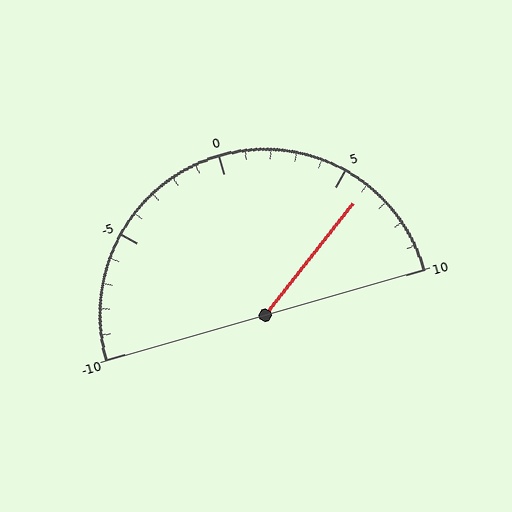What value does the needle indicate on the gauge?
The needle indicates approximately 6.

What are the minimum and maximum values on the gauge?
The gauge ranges from -10 to 10.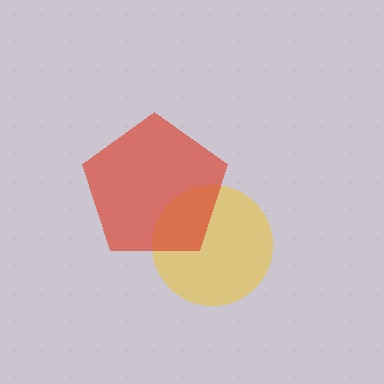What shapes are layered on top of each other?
The layered shapes are: a yellow circle, a red pentagon.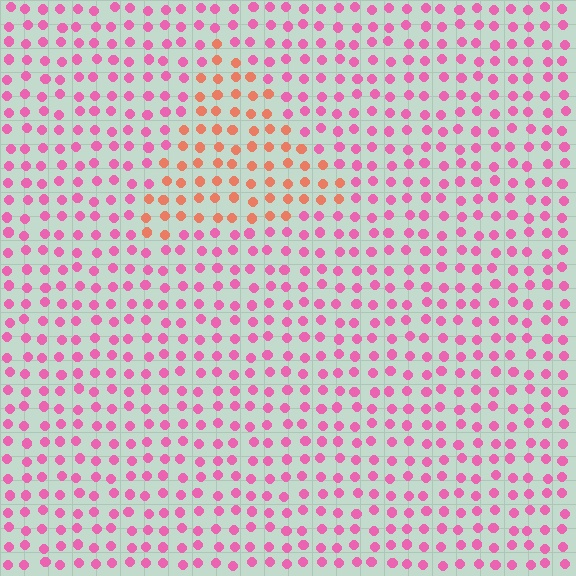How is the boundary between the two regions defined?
The boundary is defined purely by a slight shift in hue (about 45 degrees). Spacing, size, and orientation are identical on both sides.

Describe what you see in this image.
The image is filled with small pink elements in a uniform arrangement. A triangle-shaped region is visible where the elements are tinted to a slightly different hue, forming a subtle color boundary.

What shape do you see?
I see a triangle.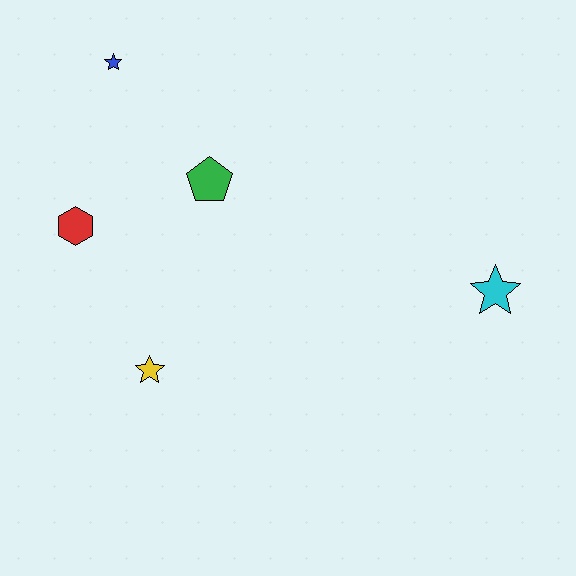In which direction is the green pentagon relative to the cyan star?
The green pentagon is to the left of the cyan star.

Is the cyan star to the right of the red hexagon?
Yes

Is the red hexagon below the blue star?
Yes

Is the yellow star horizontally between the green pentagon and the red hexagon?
Yes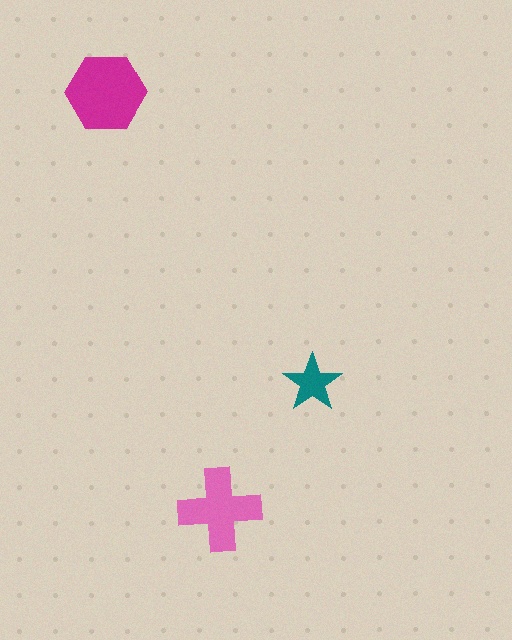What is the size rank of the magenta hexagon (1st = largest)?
1st.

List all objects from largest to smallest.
The magenta hexagon, the pink cross, the teal star.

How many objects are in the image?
There are 3 objects in the image.